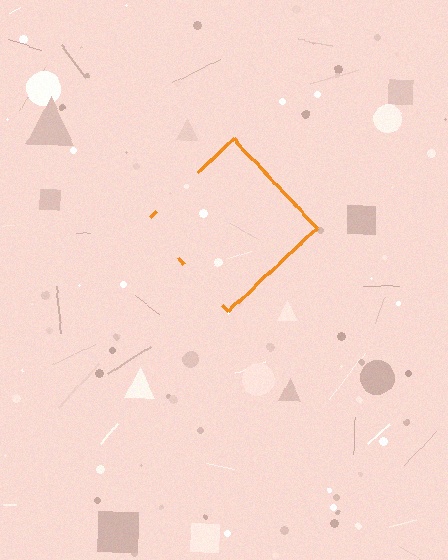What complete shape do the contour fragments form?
The contour fragments form a diamond.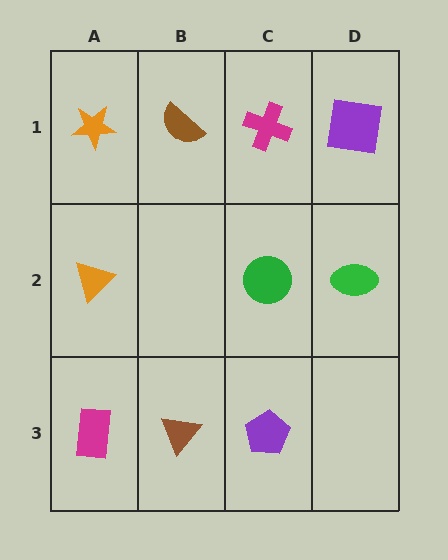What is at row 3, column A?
A magenta rectangle.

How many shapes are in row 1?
4 shapes.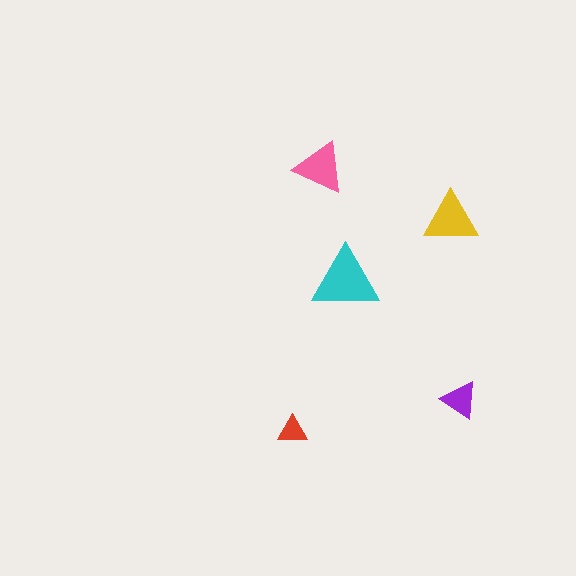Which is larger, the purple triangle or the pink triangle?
The pink one.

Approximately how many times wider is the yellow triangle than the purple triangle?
About 1.5 times wider.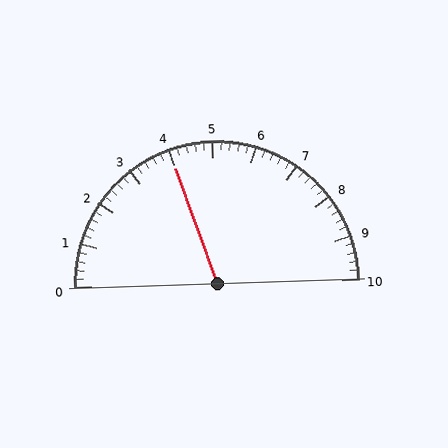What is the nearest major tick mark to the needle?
The nearest major tick mark is 4.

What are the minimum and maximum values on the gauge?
The gauge ranges from 0 to 10.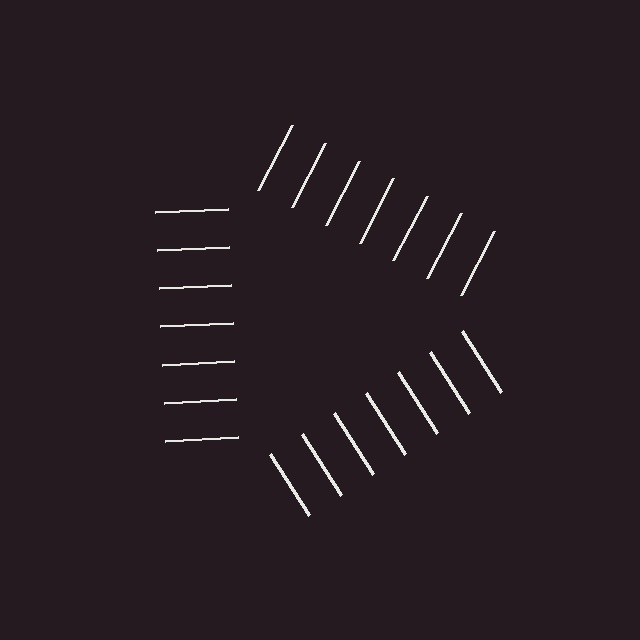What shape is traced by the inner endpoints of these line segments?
An illusory triangle — the line segments terminate on its edges but no continuous stroke is drawn.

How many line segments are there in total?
21 — 7 along each of the 3 edges.